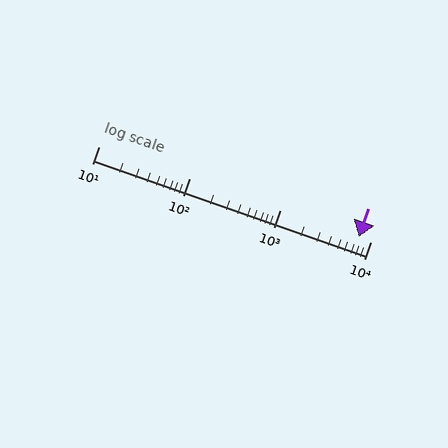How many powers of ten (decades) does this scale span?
The scale spans 3 decades, from 10 to 10000.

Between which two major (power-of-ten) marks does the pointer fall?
The pointer is between 1000 and 10000.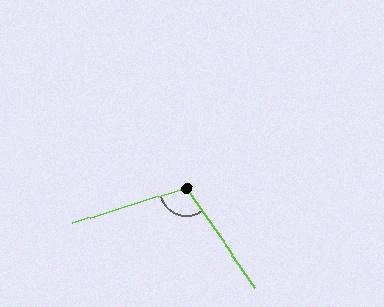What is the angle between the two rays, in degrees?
Approximately 107 degrees.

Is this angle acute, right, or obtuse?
It is obtuse.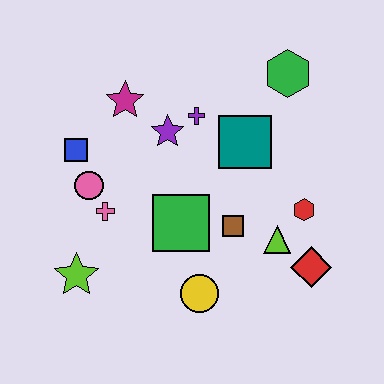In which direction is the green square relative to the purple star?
The green square is below the purple star.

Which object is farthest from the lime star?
The green hexagon is farthest from the lime star.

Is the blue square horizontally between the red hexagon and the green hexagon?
No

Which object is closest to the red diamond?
The lime triangle is closest to the red diamond.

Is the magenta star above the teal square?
Yes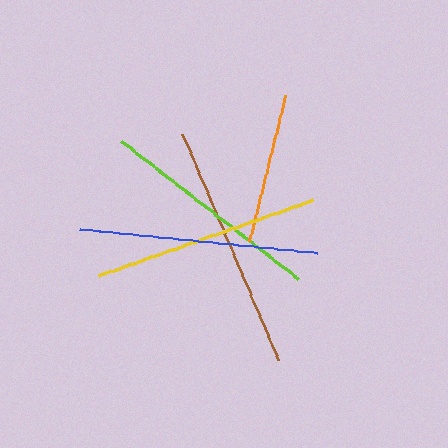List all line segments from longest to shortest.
From longest to shortest: brown, blue, yellow, lime, orange.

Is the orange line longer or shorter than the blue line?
The blue line is longer than the orange line.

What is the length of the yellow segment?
The yellow segment is approximately 227 pixels long.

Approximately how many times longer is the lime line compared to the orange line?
The lime line is approximately 1.5 times the length of the orange line.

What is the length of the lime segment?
The lime segment is approximately 225 pixels long.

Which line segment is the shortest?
The orange line is the shortest at approximately 152 pixels.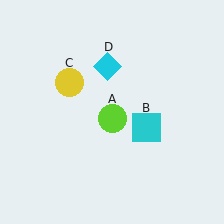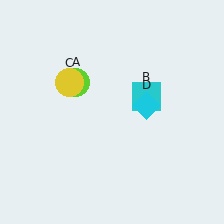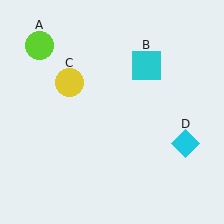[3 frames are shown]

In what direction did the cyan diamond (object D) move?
The cyan diamond (object D) moved down and to the right.